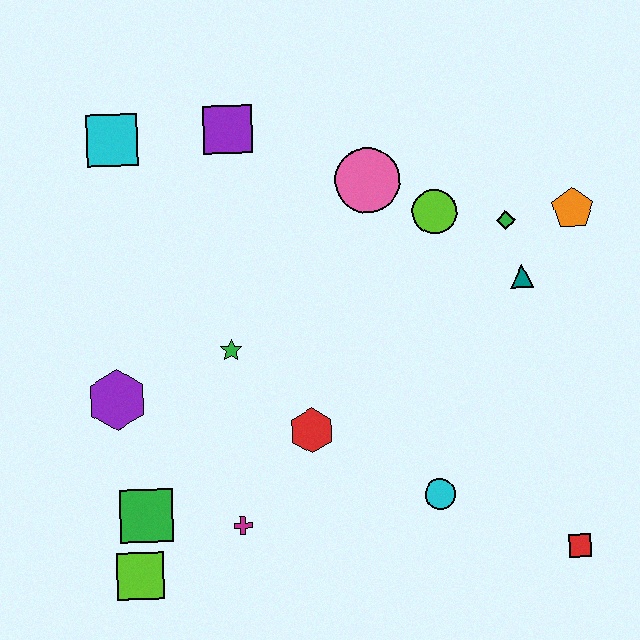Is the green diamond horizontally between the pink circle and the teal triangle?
Yes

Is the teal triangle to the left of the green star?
No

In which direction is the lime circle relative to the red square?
The lime circle is above the red square.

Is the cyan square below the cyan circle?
No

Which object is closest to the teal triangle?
The green diamond is closest to the teal triangle.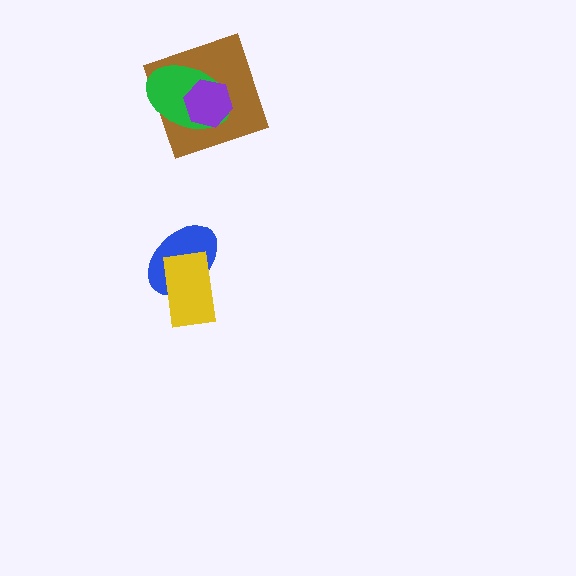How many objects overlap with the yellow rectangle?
1 object overlaps with the yellow rectangle.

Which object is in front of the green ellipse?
The purple hexagon is in front of the green ellipse.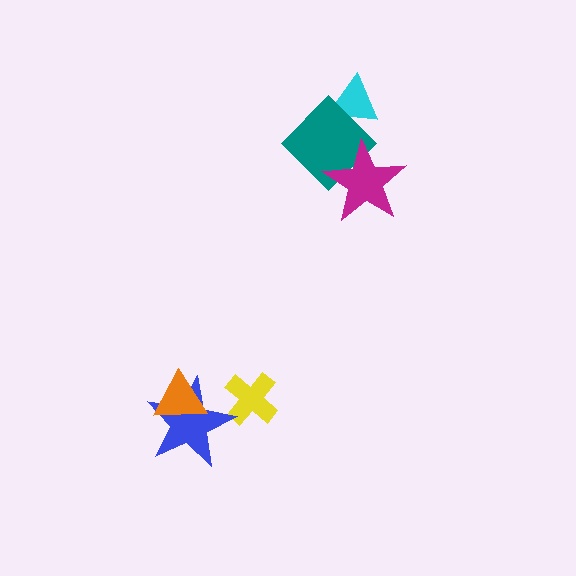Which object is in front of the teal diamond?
The magenta star is in front of the teal diamond.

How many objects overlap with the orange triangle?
1 object overlaps with the orange triangle.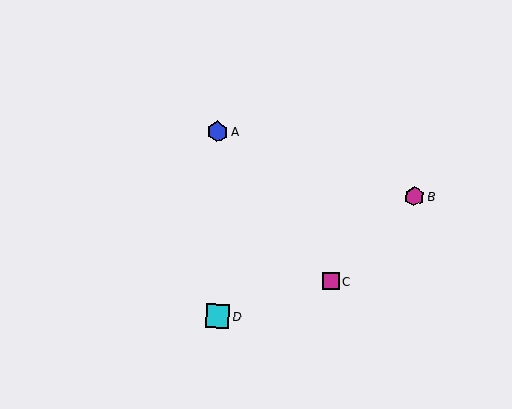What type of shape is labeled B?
Shape B is a magenta hexagon.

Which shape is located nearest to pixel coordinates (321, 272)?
The magenta square (labeled C) at (331, 281) is nearest to that location.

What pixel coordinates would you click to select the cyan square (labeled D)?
Click at (218, 316) to select the cyan square D.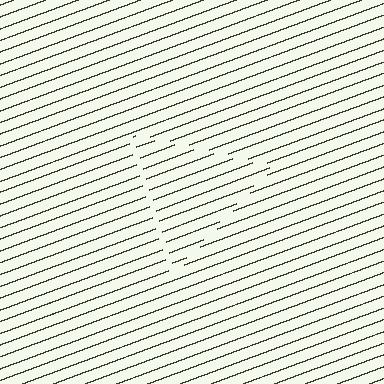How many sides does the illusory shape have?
3 sides — the line-ends trace a triangle.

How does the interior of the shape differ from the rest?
The interior of the shape contains the same grating, shifted by half a period — the contour is defined by the phase discontinuity where line-ends from the inner and outer gratings abut.